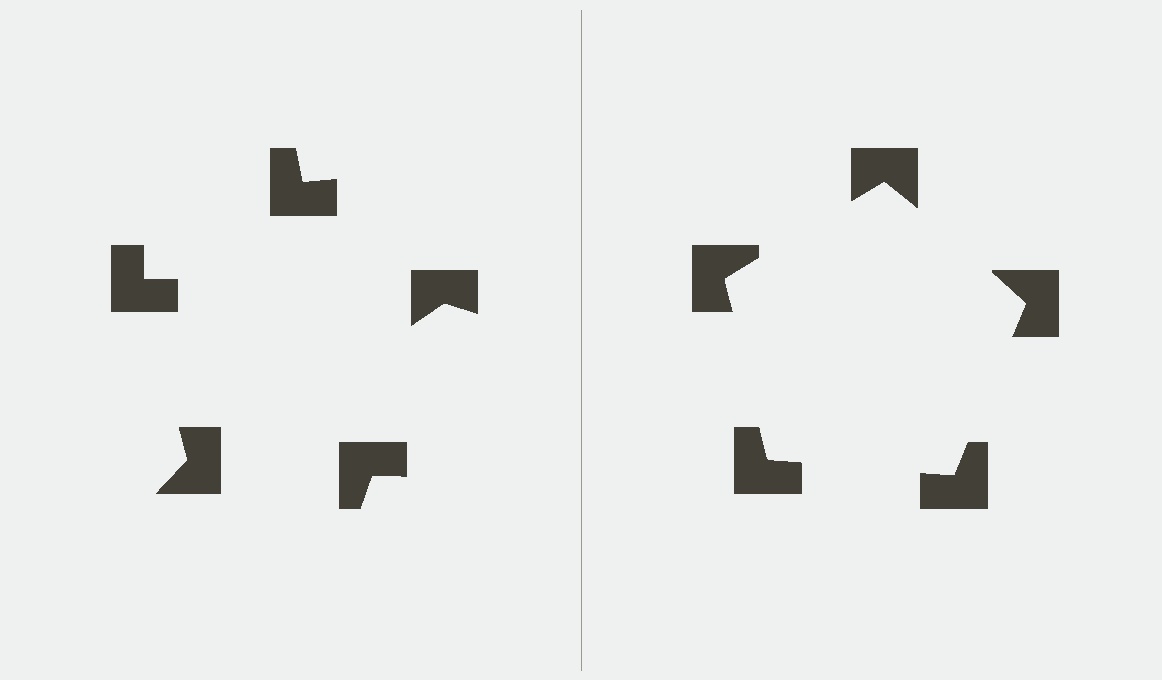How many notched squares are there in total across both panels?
10 — 5 on each side.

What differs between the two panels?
The notched squares are positioned identically on both sides; only the wedge orientations differ. On the right they align to a pentagon; on the left they are misaligned.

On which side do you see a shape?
An illusory pentagon appears on the right side. On the left side the wedge cuts are rotated, so no coherent shape forms.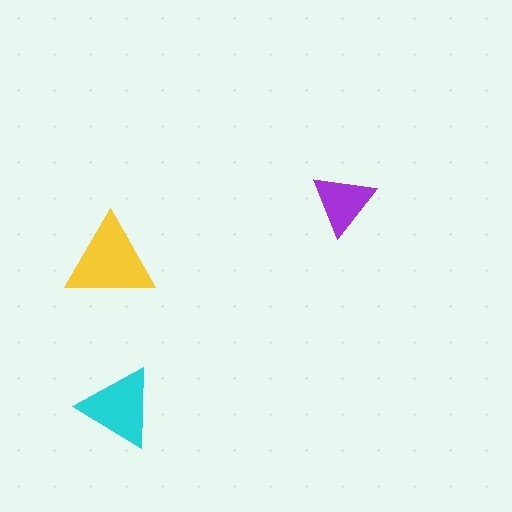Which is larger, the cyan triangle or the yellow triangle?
The yellow one.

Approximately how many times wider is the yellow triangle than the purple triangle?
About 1.5 times wider.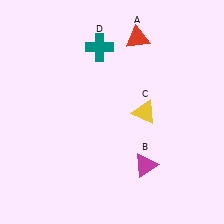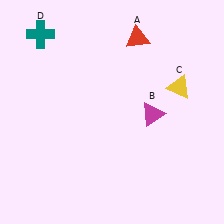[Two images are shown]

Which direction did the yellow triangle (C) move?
The yellow triangle (C) moved right.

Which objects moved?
The objects that moved are: the magenta triangle (B), the yellow triangle (C), the teal cross (D).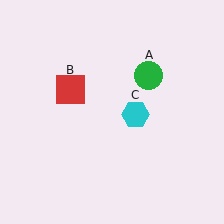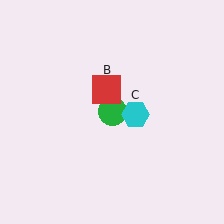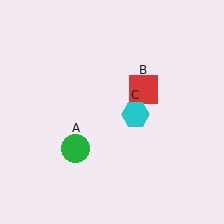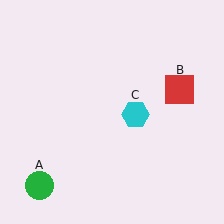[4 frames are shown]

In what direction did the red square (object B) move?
The red square (object B) moved right.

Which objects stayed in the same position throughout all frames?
Cyan hexagon (object C) remained stationary.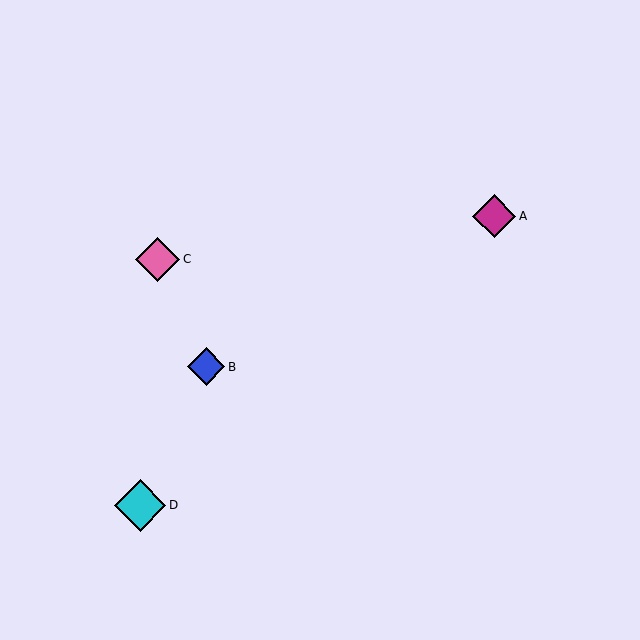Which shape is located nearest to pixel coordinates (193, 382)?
The blue diamond (labeled B) at (206, 367) is nearest to that location.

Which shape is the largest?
The cyan diamond (labeled D) is the largest.